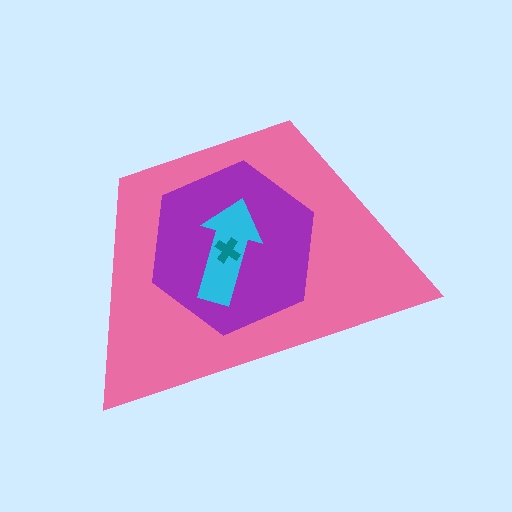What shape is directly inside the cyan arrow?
The teal cross.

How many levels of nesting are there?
4.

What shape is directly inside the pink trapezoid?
The purple hexagon.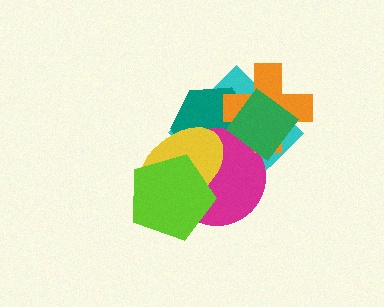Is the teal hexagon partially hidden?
Yes, it is partially covered by another shape.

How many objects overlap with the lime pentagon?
2 objects overlap with the lime pentagon.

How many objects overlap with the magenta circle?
4 objects overlap with the magenta circle.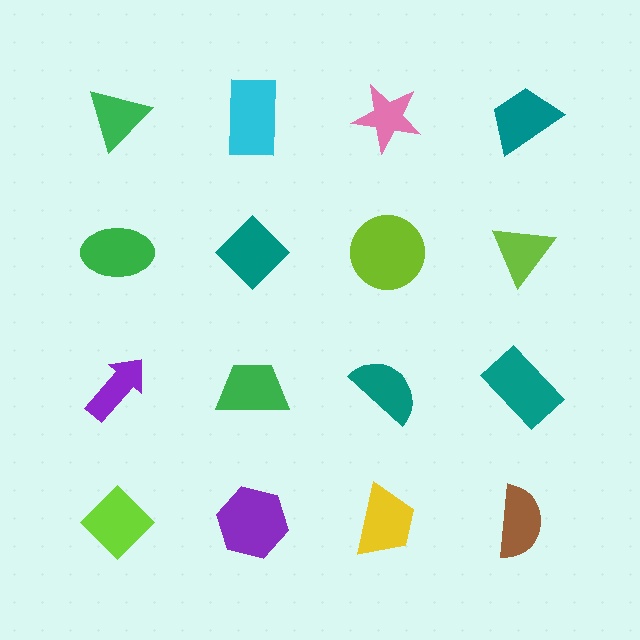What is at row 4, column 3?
A yellow trapezoid.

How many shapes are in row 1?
4 shapes.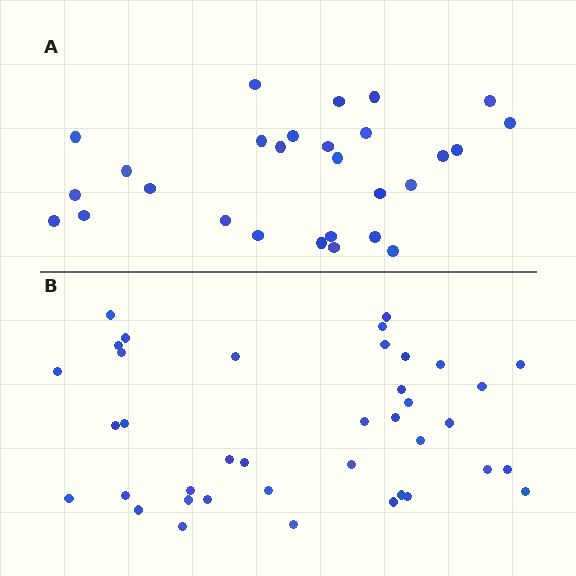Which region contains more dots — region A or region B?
Region B (the bottom region) has more dots.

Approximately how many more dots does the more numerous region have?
Region B has roughly 12 or so more dots than region A.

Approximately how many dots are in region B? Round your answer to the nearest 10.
About 40 dots. (The exact count is 39, which rounds to 40.)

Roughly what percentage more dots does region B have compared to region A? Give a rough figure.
About 40% more.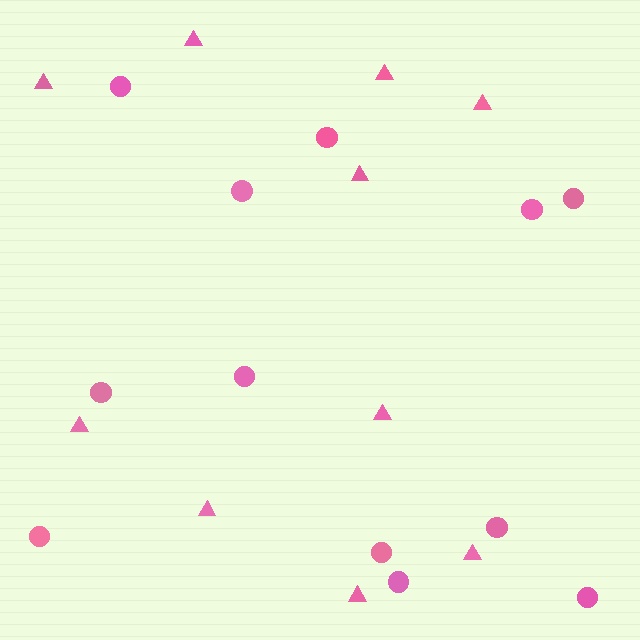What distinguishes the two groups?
There are 2 groups: one group of circles (12) and one group of triangles (10).